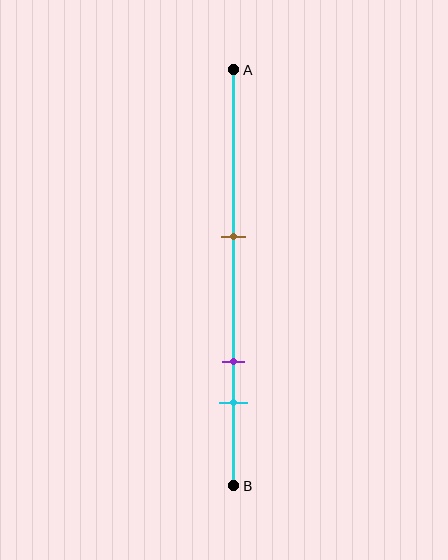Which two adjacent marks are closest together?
The purple and cyan marks are the closest adjacent pair.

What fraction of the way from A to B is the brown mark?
The brown mark is approximately 40% (0.4) of the way from A to B.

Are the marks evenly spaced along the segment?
No, the marks are not evenly spaced.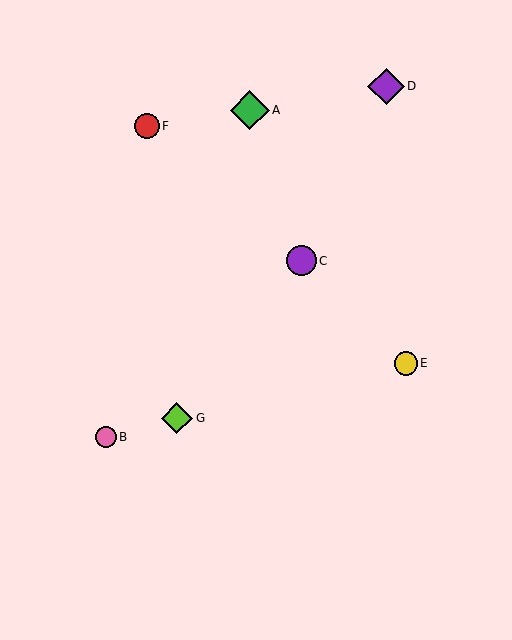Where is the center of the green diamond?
The center of the green diamond is at (250, 110).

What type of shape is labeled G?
Shape G is a lime diamond.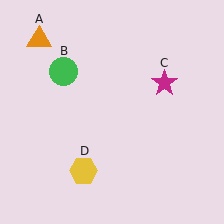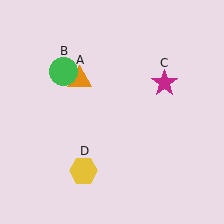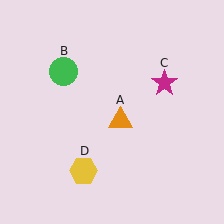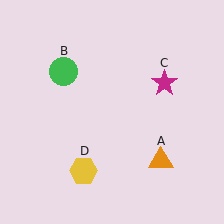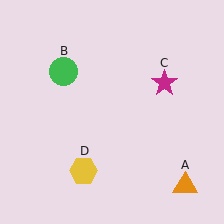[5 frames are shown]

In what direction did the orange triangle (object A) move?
The orange triangle (object A) moved down and to the right.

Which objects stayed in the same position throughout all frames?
Green circle (object B) and magenta star (object C) and yellow hexagon (object D) remained stationary.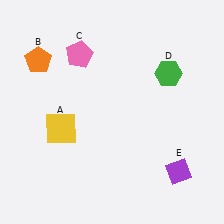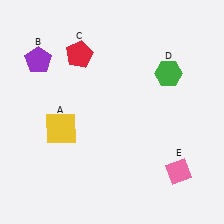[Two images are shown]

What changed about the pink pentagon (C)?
In Image 1, C is pink. In Image 2, it changed to red.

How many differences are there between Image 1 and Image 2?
There are 3 differences between the two images.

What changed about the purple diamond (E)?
In Image 1, E is purple. In Image 2, it changed to pink.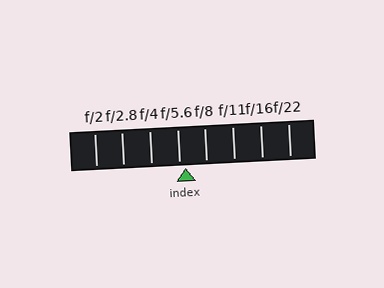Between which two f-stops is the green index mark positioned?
The index mark is between f/5.6 and f/8.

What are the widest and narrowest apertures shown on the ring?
The widest aperture shown is f/2 and the narrowest is f/22.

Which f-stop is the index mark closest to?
The index mark is closest to f/5.6.